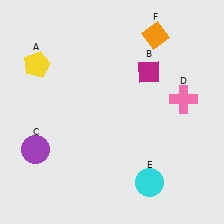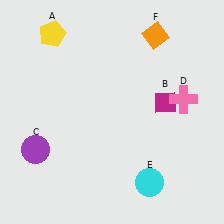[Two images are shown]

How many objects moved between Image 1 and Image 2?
2 objects moved between the two images.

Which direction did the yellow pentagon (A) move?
The yellow pentagon (A) moved up.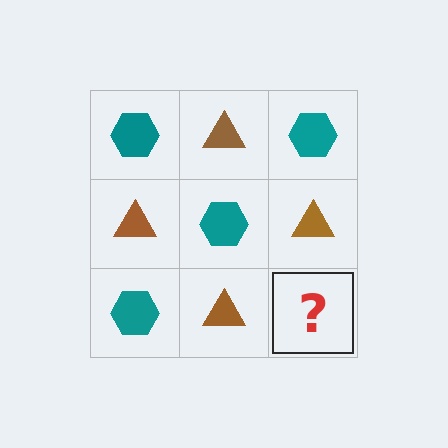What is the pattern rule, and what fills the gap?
The rule is that it alternates teal hexagon and brown triangle in a checkerboard pattern. The gap should be filled with a teal hexagon.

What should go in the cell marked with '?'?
The missing cell should contain a teal hexagon.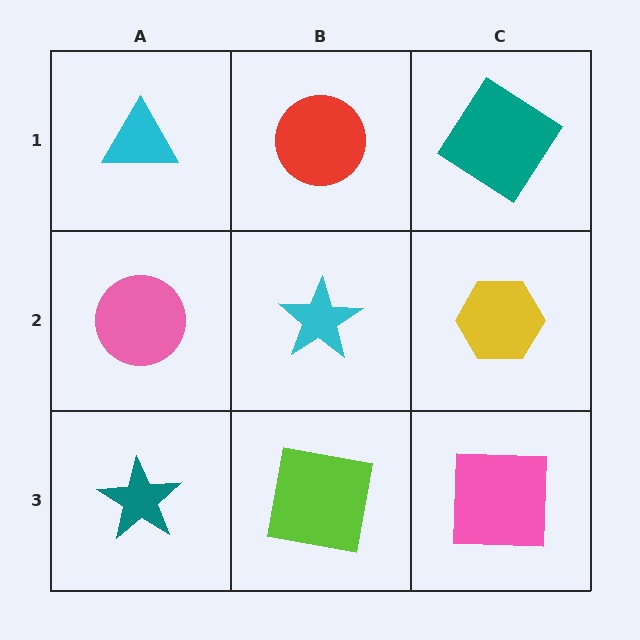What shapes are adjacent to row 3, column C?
A yellow hexagon (row 2, column C), a lime square (row 3, column B).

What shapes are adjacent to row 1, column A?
A pink circle (row 2, column A), a red circle (row 1, column B).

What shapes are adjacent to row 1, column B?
A cyan star (row 2, column B), a cyan triangle (row 1, column A), a teal diamond (row 1, column C).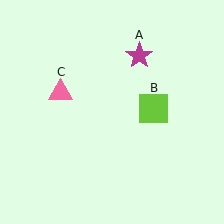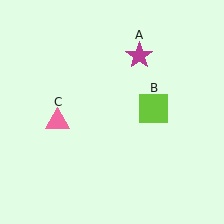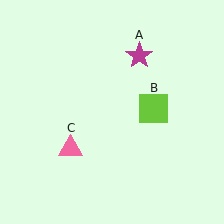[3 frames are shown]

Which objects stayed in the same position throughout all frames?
Magenta star (object A) and lime square (object B) remained stationary.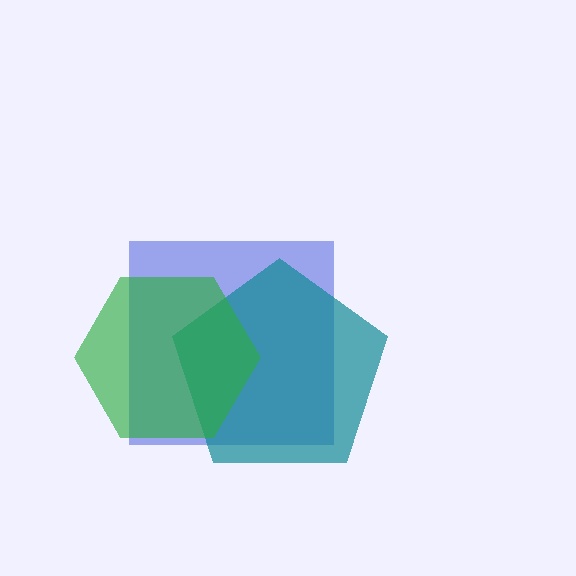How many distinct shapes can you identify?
There are 3 distinct shapes: a blue square, a teal pentagon, a green hexagon.